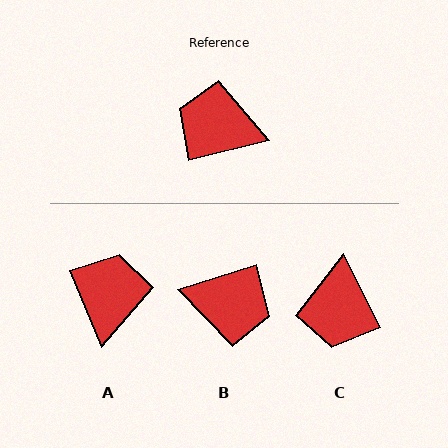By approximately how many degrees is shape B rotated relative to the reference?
Approximately 176 degrees clockwise.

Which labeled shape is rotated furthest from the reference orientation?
B, about 176 degrees away.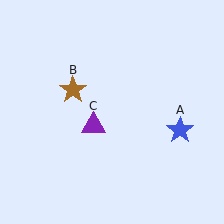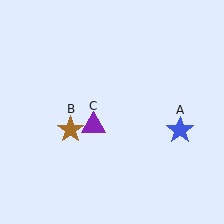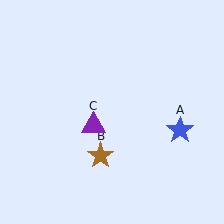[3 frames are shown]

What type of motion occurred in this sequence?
The brown star (object B) rotated counterclockwise around the center of the scene.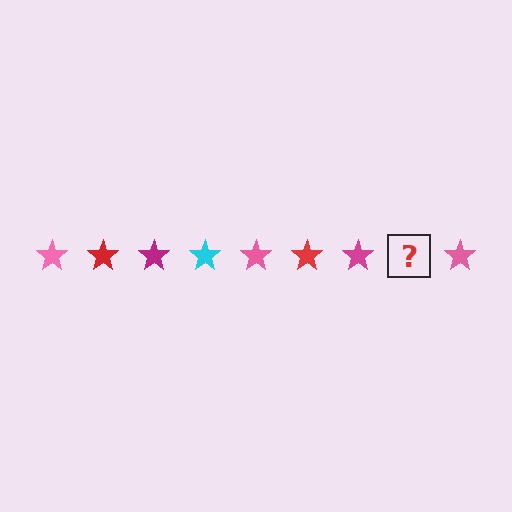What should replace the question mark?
The question mark should be replaced with a cyan star.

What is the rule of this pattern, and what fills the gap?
The rule is that the pattern cycles through pink, red, magenta, cyan stars. The gap should be filled with a cyan star.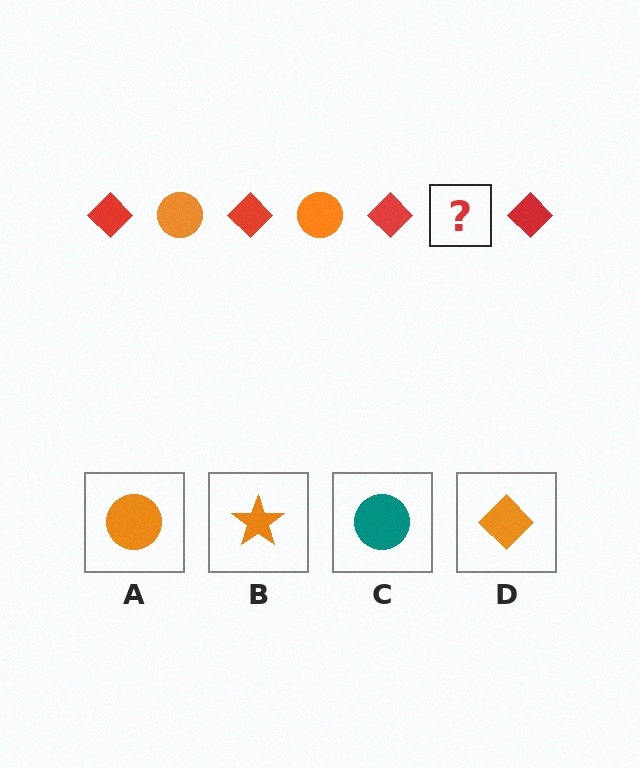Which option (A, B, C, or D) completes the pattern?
A.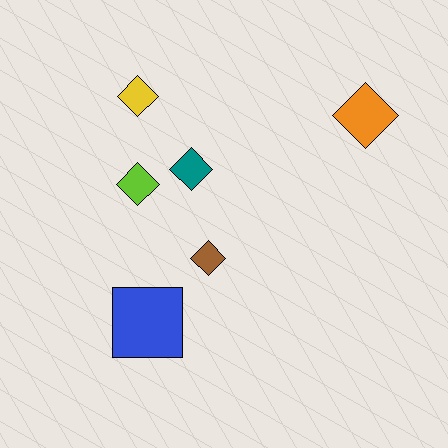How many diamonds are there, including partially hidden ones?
There are 5 diamonds.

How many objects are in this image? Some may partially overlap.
There are 6 objects.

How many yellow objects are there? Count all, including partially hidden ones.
There is 1 yellow object.